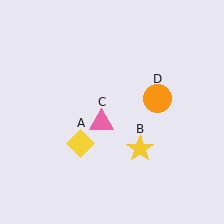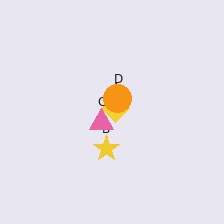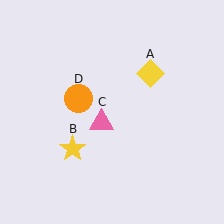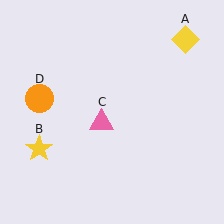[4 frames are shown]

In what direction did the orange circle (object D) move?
The orange circle (object D) moved left.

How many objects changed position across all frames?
3 objects changed position: yellow diamond (object A), yellow star (object B), orange circle (object D).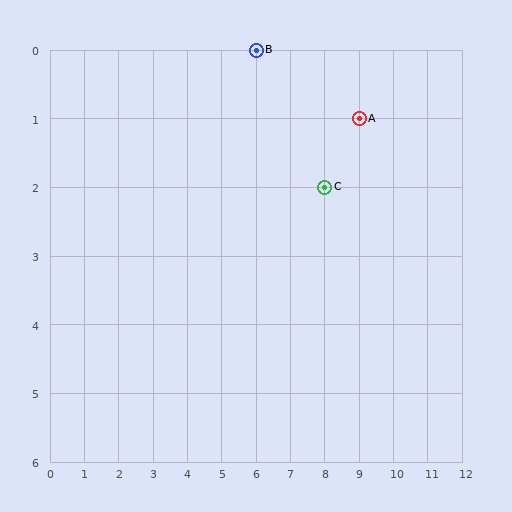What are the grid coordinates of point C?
Point C is at grid coordinates (8, 2).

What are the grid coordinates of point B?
Point B is at grid coordinates (6, 0).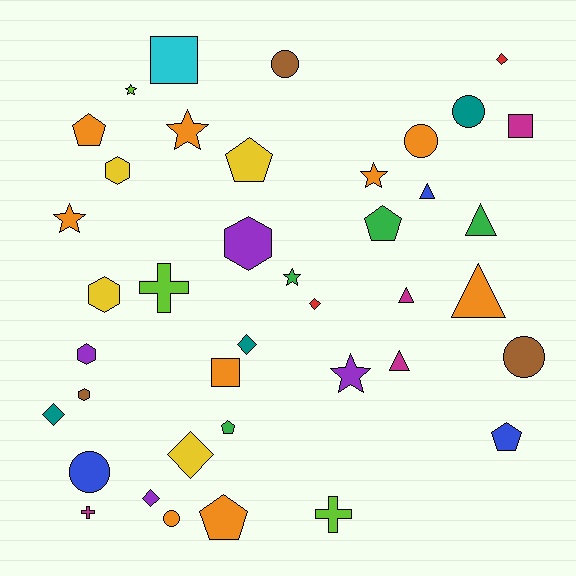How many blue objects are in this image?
There are 3 blue objects.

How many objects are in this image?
There are 40 objects.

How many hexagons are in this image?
There are 5 hexagons.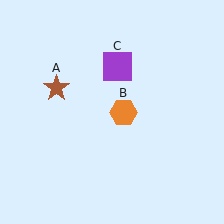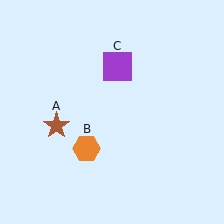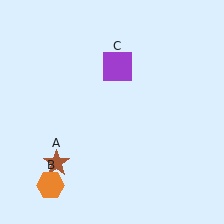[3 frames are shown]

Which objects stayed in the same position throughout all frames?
Purple square (object C) remained stationary.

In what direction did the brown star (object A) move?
The brown star (object A) moved down.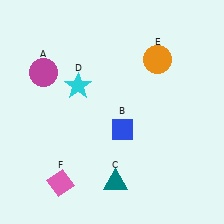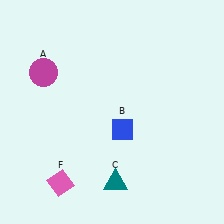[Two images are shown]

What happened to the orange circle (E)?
The orange circle (E) was removed in Image 2. It was in the top-right area of Image 1.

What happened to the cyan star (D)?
The cyan star (D) was removed in Image 2. It was in the top-left area of Image 1.